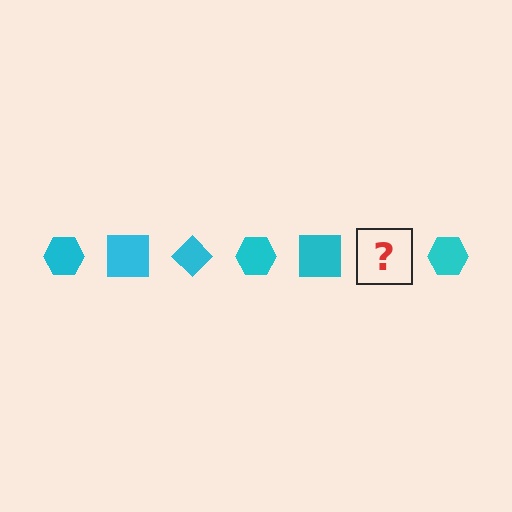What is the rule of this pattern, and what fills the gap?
The rule is that the pattern cycles through hexagon, square, diamond shapes in cyan. The gap should be filled with a cyan diamond.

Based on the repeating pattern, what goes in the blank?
The blank should be a cyan diamond.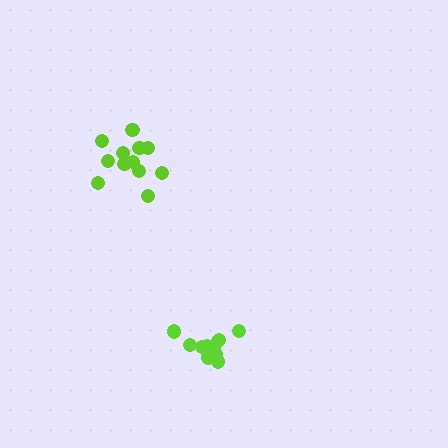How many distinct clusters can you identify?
There are 2 distinct clusters.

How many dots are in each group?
Group 1: 12 dots, Group 2: 11 dots (23 total).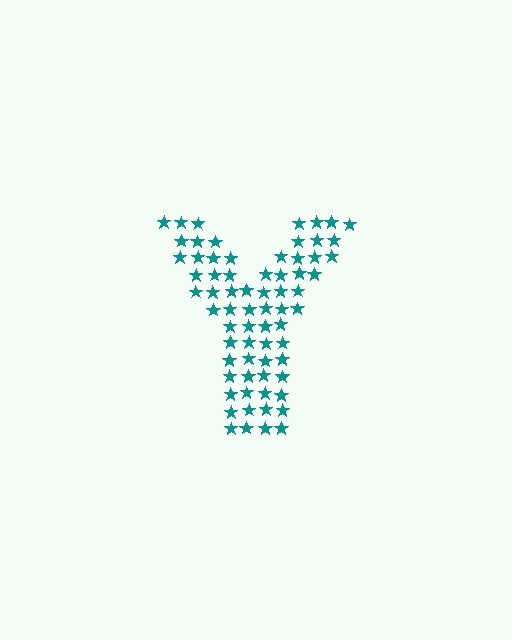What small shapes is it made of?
It is made of small stars.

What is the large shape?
The large shape is the letter Y.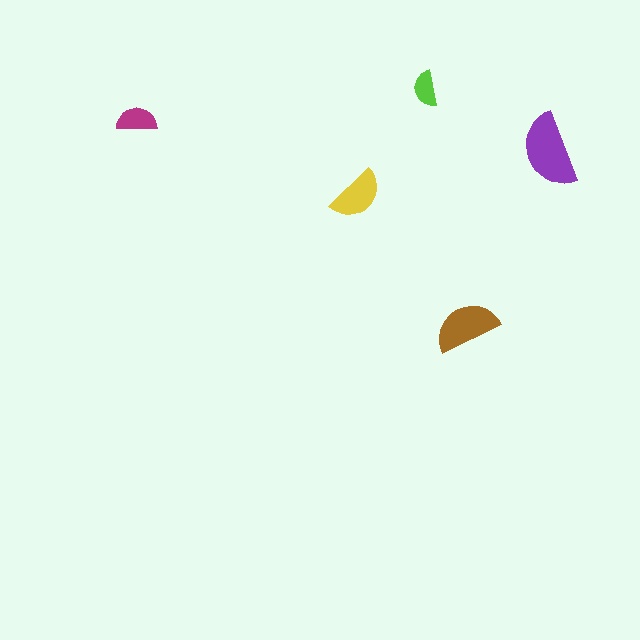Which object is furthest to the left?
The magenta semicircle is leftmost.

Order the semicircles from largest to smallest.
the purple one, the brown one, the yellow one, the magenta one, the lime one.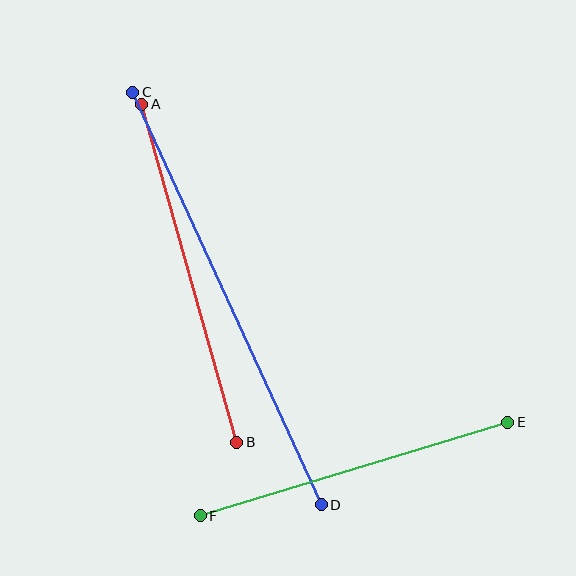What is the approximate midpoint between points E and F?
The midpoint is at approximately (354, 469) pixels.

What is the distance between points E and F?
The distance is approximately 321 pixels.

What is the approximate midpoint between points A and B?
The midpoint is at approximately (189, 273) pixels.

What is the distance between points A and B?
The distance is approximately 351 pixels.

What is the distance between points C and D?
The distance is approximately 454 pixels.